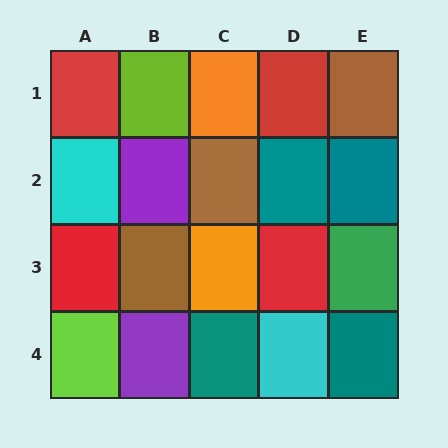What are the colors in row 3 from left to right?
Red, brown, orange, red, green.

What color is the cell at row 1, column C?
Orange.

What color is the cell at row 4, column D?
Cyan.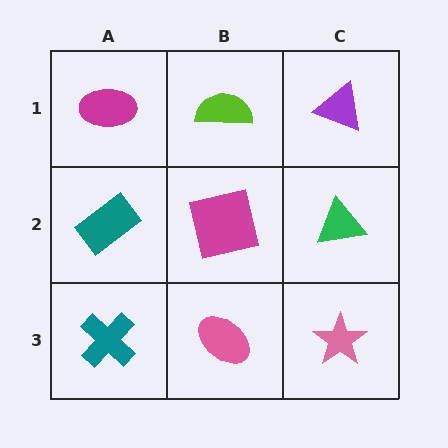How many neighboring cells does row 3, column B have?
3.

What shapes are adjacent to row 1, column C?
A green triangle (row 2, column C), a lime semicircle (row 1, column B).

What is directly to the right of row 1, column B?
A purple triangle.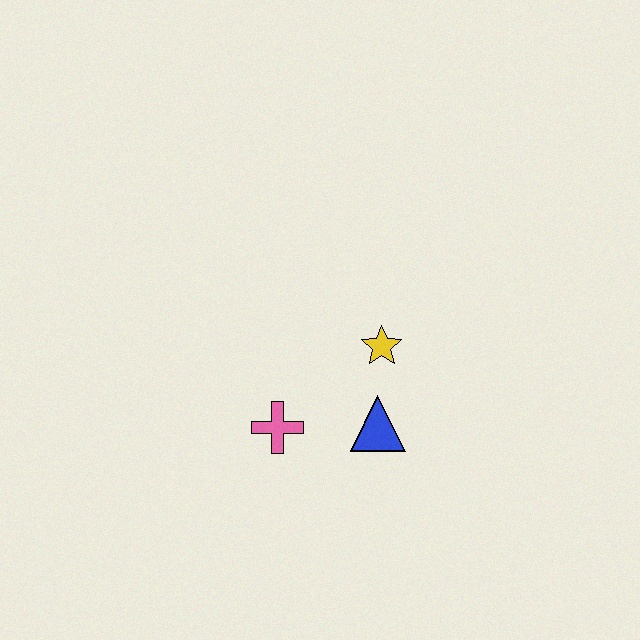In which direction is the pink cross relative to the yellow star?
The pink cross is to the left of the yellow star.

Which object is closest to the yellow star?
The blue triangle is closest to the yellow star.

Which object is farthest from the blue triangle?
The pink cross is farthest from the blue triangle.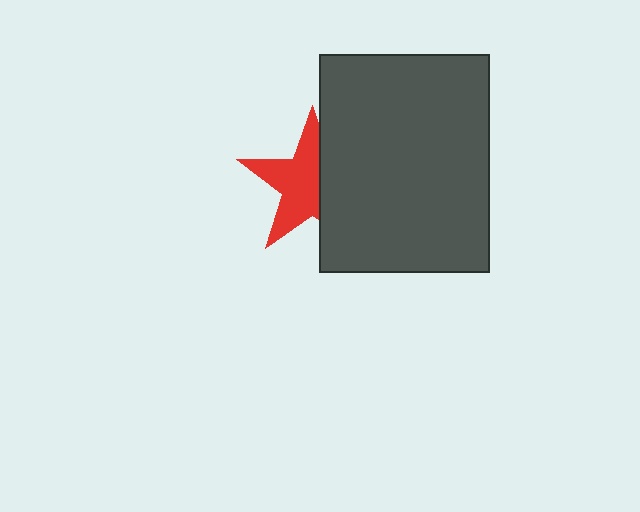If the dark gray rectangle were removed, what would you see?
You would see the complete red star.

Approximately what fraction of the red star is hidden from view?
Roughly 40% of the red star is hidden behind the dark gray rectangle.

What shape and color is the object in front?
The object in front is a dark gray rectangle.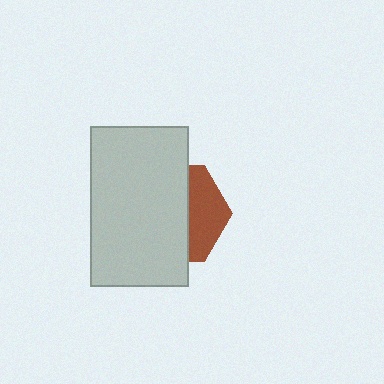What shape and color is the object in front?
The object in front is a light gray rectangle.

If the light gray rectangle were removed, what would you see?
You would see the complete brown hexagon.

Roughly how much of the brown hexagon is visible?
A small part of it is visible (roughly 35%).